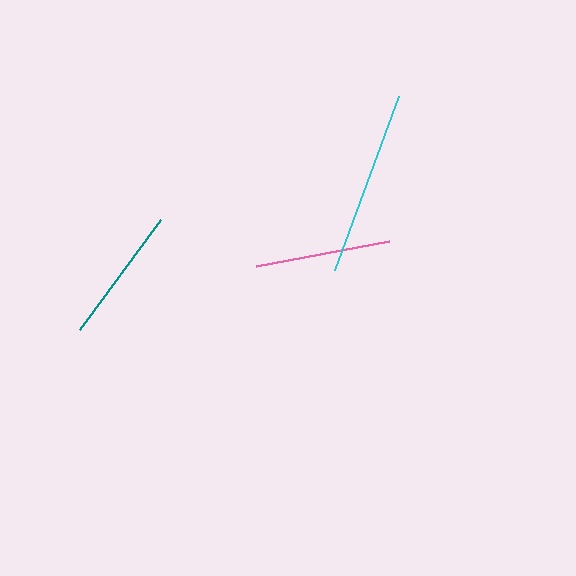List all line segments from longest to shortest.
From longest to shortest: cyan, teal, pink.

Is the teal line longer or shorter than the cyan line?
The cyan line is longer than the teal line.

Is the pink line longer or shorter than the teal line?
The teal line is longer than the pink line.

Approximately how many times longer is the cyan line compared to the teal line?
The cyan line is approximately 1.4 times the length of the teal line.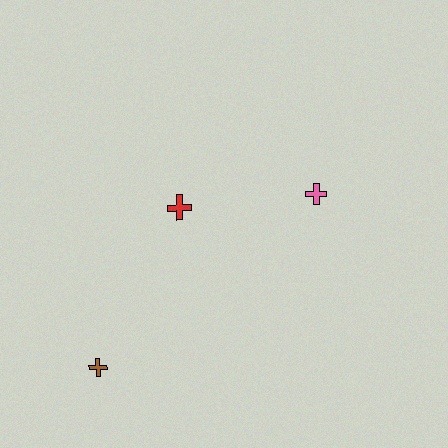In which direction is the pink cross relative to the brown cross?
The pink cross is to the right of the brown cross.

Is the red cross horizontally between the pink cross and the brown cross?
Yes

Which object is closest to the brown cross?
The red cross is closest to the brown cross.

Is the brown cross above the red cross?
No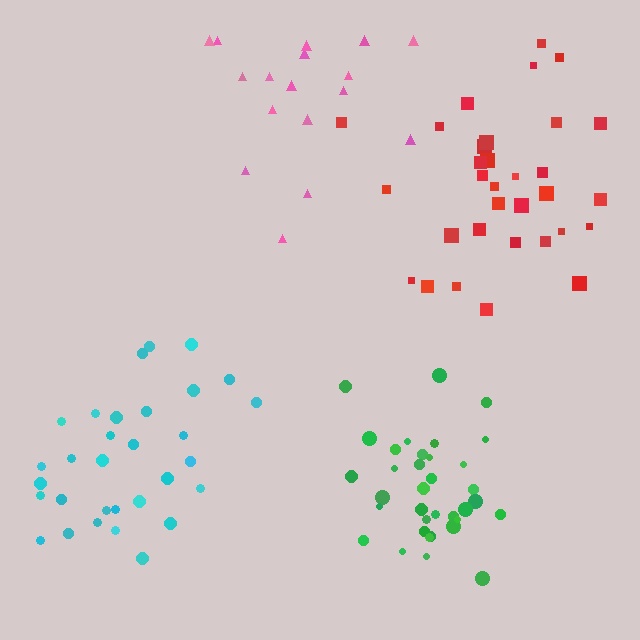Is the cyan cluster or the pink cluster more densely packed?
Cyan.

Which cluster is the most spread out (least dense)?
Pink.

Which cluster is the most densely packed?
Green.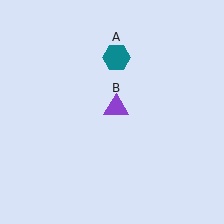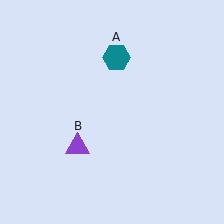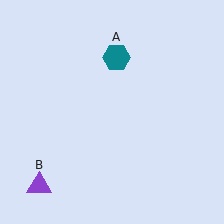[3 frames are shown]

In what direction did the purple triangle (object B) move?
The purple triangle (object B) moved down and to the left.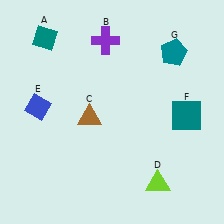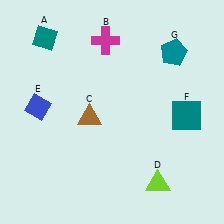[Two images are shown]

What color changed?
The cross (B) changed from purple in Image 1 to magenta in Image 2.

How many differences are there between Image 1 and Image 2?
There is 1 difference between the two images.